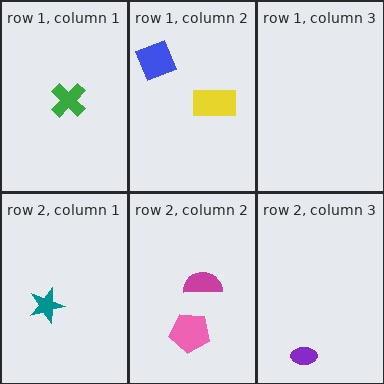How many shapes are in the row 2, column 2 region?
2.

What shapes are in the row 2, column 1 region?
The teal star.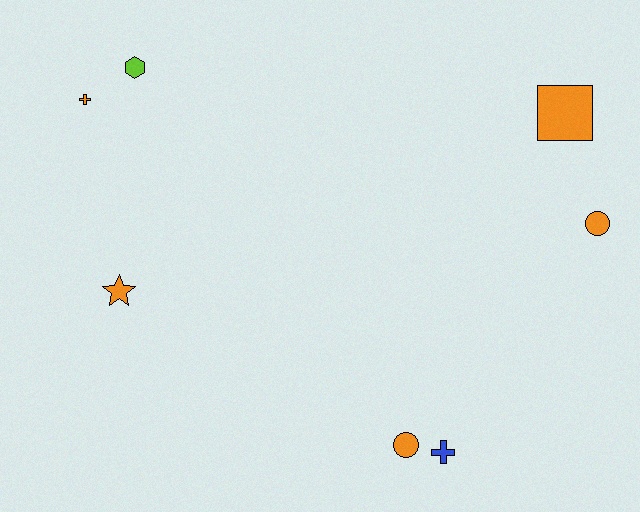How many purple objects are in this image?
There are no purple objects.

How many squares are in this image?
There is 1 square.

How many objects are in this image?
There are 7 objects.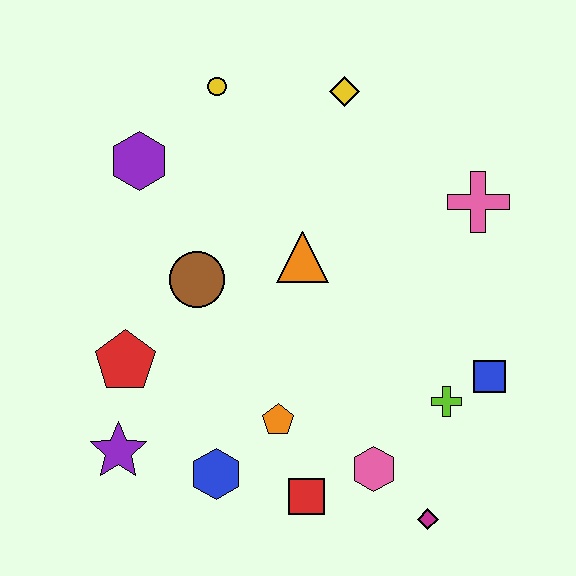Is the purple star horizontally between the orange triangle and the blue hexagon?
No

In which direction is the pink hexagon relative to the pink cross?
The pink hexagon is below the pink cross.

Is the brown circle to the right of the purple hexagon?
Yes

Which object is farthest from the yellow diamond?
The magenta diamond is farthest from the yellow diamond.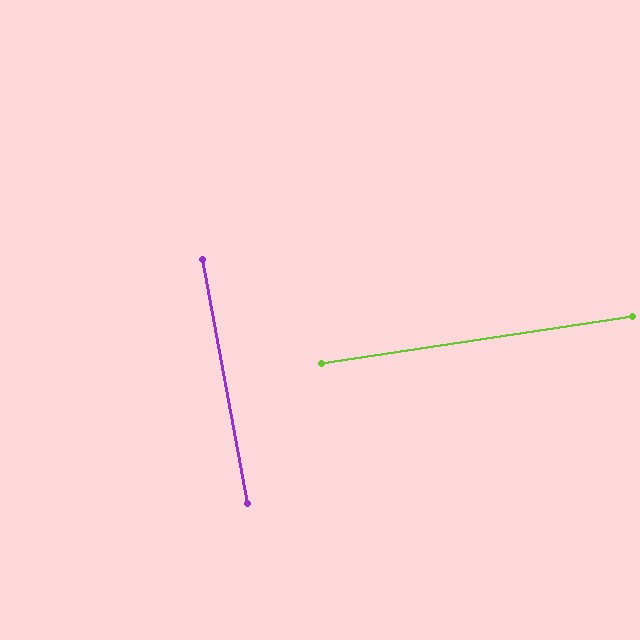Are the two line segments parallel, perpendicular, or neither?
Perpendicular — they meet at approximately 88°.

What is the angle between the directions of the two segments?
Approximately 88 degrees.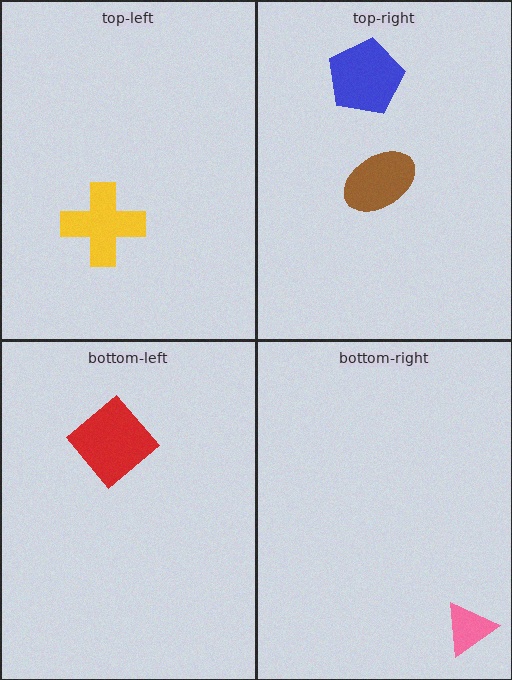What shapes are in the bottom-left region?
The red diamond.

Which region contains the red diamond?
The bottom-left region.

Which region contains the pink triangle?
The bottom-right region.